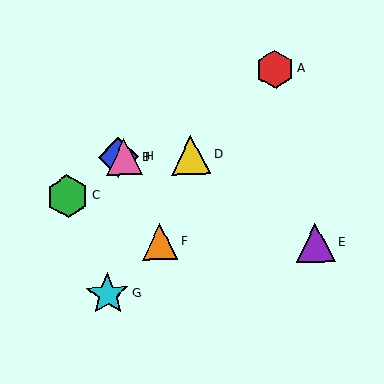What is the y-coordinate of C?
Object C is at y≈196.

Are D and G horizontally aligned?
No, D is at y≈155 and G is at y≈294.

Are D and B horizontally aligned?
Yes, both are at y≈155.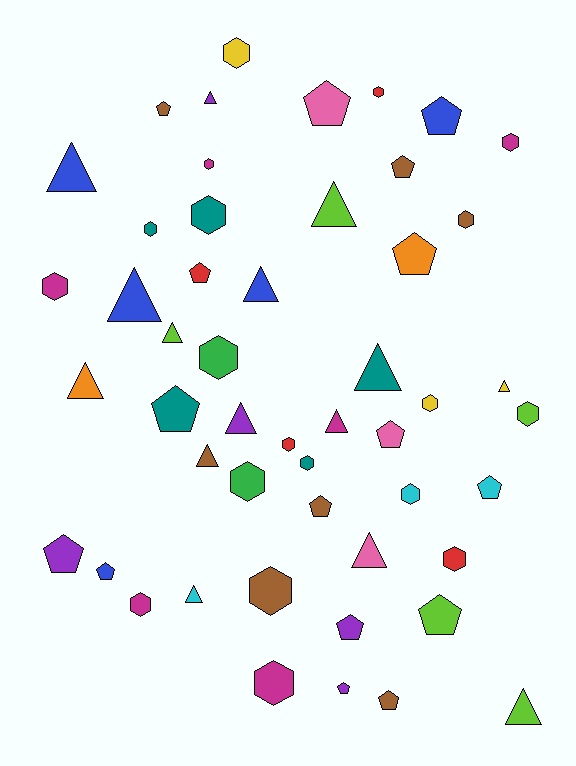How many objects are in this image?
There are 50 objects.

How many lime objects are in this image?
There are 5 lime objects.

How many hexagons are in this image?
There are 19 hexagons.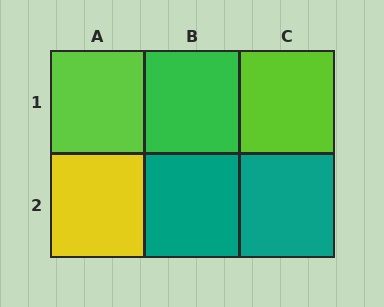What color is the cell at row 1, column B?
Green.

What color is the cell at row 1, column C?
Lime.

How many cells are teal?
2 cells are teal.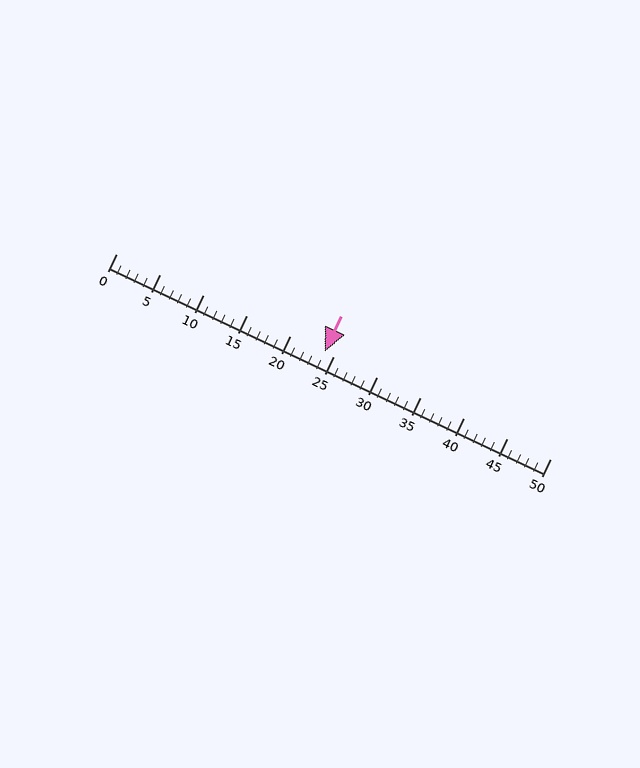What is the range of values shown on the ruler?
The ruler shows values from 0 to 50.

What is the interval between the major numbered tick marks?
The major tick marks are spaced 5 units apart.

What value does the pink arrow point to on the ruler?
The pink arrow points to approximately 24.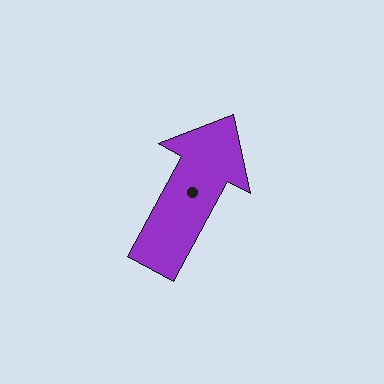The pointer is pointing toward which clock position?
Roughly 1 o'clock.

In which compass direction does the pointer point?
Northeast.